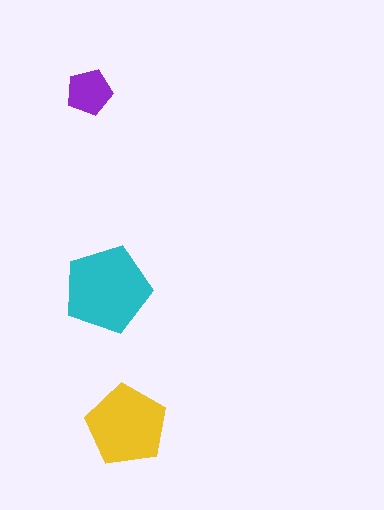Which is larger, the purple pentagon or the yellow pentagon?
The yellow one.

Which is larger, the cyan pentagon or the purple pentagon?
The cyan one.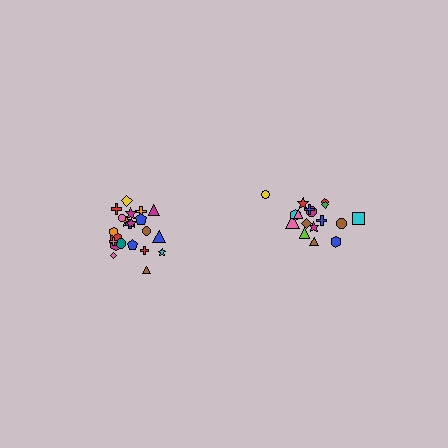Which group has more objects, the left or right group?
The left group.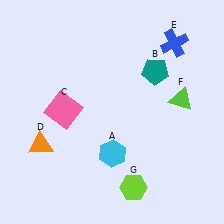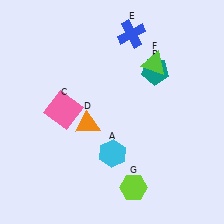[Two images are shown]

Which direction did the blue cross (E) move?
The blue cross (E) moved left.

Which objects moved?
The objects that moved are: the orange triangle (D), the blue cross (E), the lime triangle (F).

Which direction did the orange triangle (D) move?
The orange triangle (D) moved right.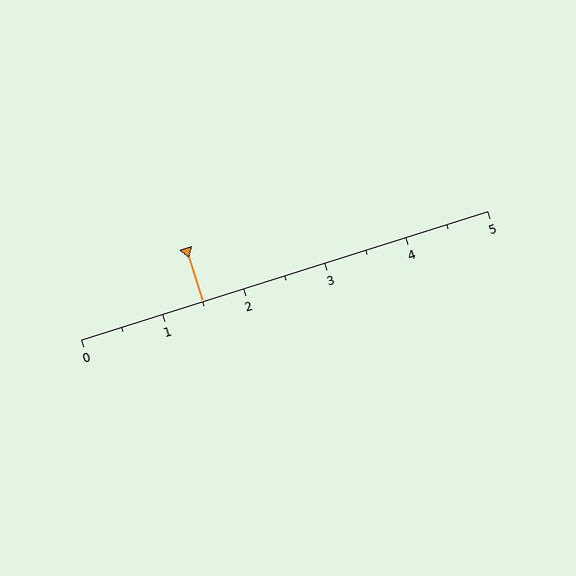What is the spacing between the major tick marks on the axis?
The major ticks are spaced 1 apart.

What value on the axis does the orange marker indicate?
The marker indicates approximately 1.5.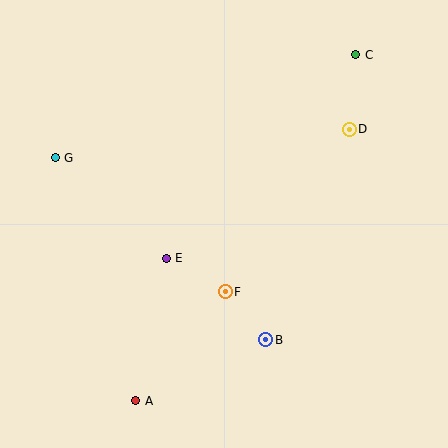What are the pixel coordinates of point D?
Point D is at (349, 129).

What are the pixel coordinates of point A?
Point A is at (136, 401).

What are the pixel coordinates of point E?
Point E is at (166, 258).